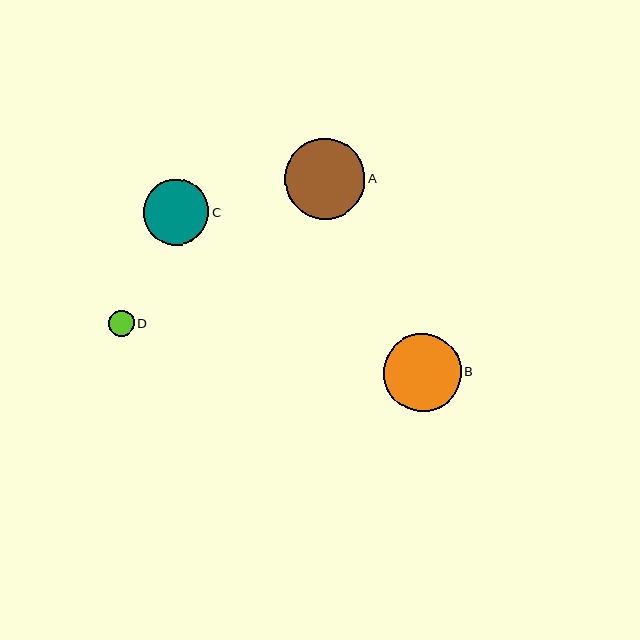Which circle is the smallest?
Circle D is the smallest with a size of approximately 26 pixels.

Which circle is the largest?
Circle A is the largest with a size of approximately 80 pixels.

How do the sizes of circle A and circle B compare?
Circle A and circle B are approximately the same size.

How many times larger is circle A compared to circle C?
Circle A is approximately 1.2 times the size of circle C.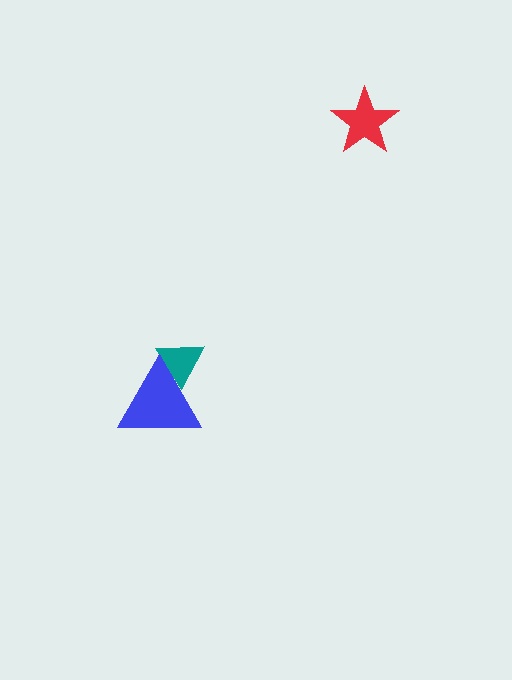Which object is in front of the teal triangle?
The blue triangle is in front of the teal triangle.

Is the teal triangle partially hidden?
Yes, it is partially covered by another shape.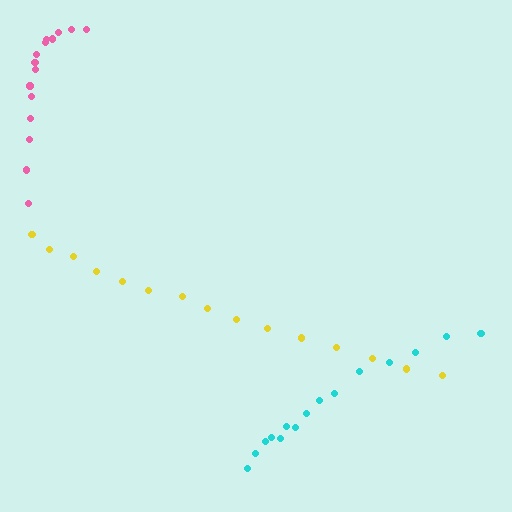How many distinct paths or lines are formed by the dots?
There are 3 distinct paths.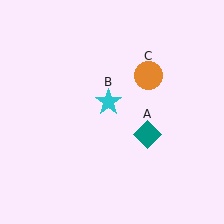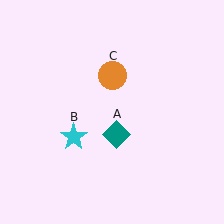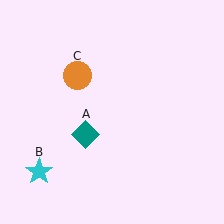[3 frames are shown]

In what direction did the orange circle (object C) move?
The orange circle (object C) moved left.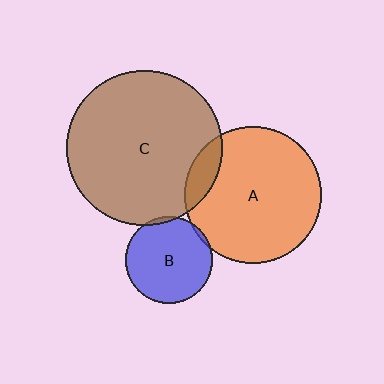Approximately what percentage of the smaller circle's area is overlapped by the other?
Approximately 10%.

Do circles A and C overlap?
Yes.